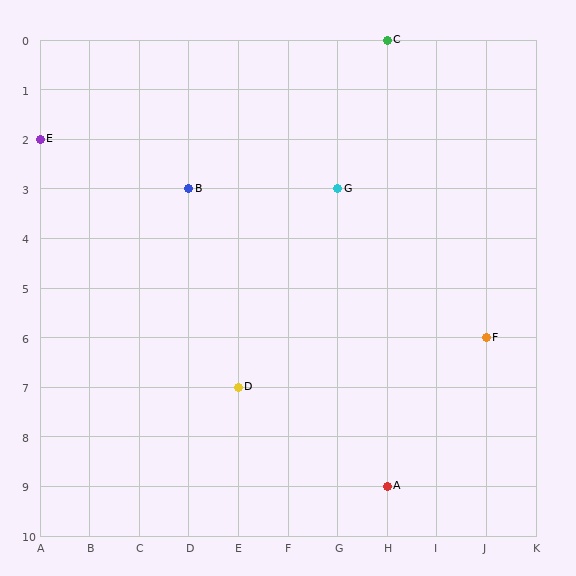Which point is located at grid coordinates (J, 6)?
Point F is at (J, 6).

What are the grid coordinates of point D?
Point D is at grid coordinates (E, 7).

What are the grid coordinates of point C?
Point C is at grid coordinates (H, 0).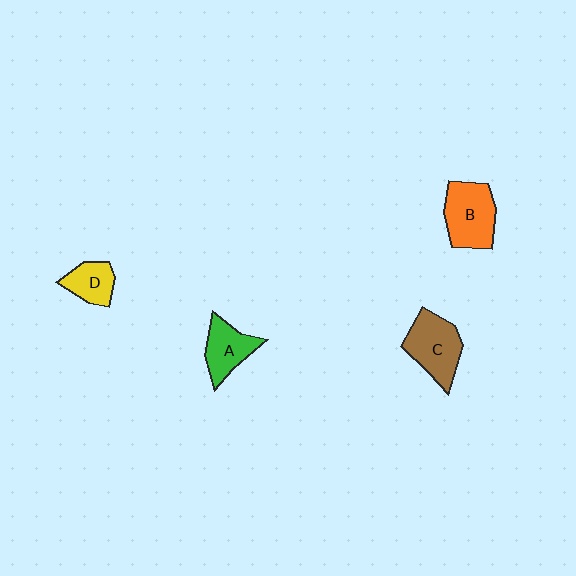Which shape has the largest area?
Shape B (orange).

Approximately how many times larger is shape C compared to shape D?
Approximately 1.7 times.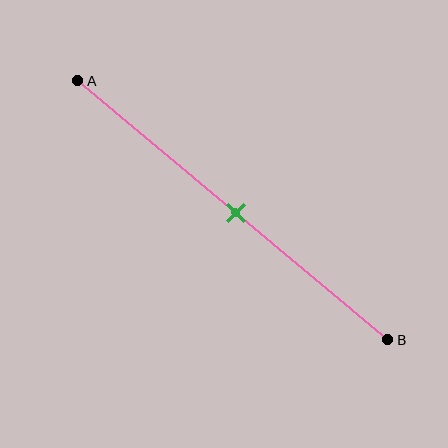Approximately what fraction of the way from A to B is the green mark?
The green mark is approximately 50% of the way from A to B.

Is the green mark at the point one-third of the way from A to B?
No, the mark is at about 50% from A, not at the 33% one-third point.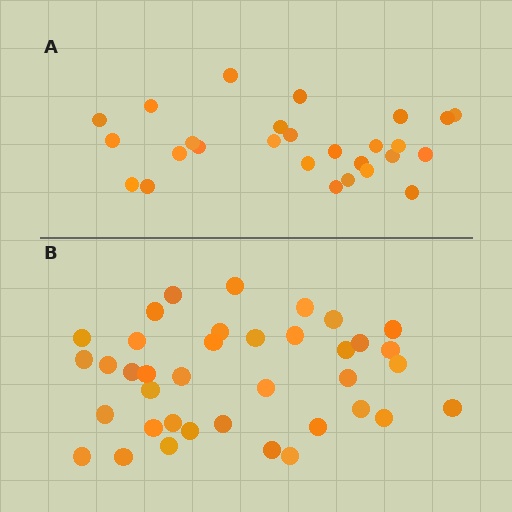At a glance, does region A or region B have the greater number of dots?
Region B (the bottom region) has more dots.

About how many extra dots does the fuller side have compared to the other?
Region B has roughly 12 or so more dots than region A.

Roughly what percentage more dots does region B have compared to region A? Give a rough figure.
About 40% more.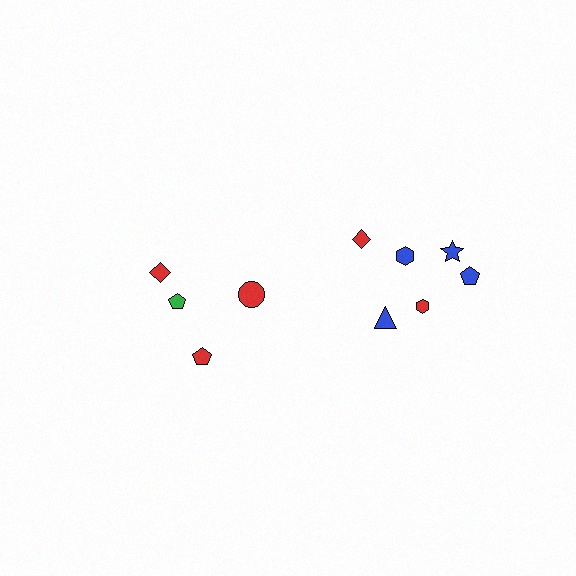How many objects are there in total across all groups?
There are 10 objects.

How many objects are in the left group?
There are 4 objects.